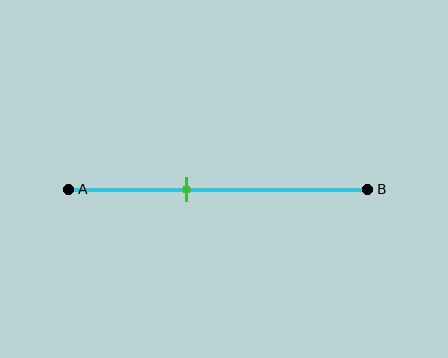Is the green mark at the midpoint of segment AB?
No, the mark is at about 40% from A, not at the 50% midpoint.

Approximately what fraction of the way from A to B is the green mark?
The green mark is approximately 40% of the way from A to B.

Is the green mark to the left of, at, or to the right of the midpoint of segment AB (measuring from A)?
The green mark is to the left of the midpoint of segment AB.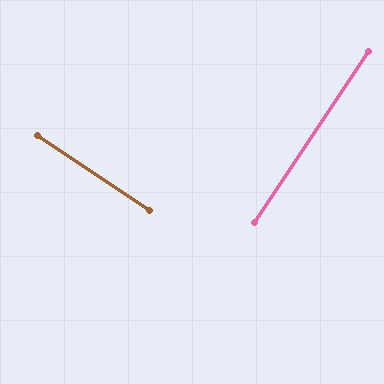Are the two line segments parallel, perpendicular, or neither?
Perpendicular — they meet at approximately 90°.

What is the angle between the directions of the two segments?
Approximately 90 degrees.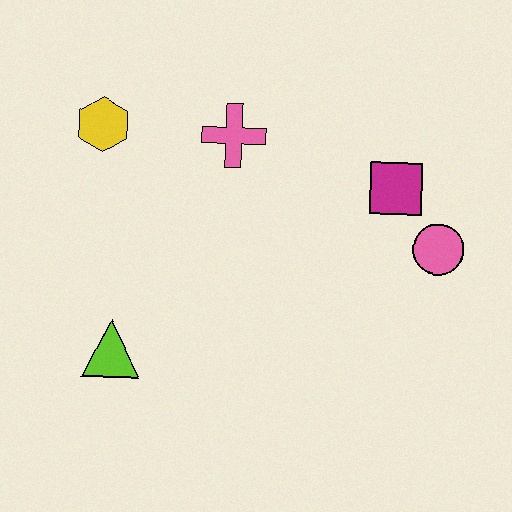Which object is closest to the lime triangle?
The yellow hexagon is closest to the lime triangle.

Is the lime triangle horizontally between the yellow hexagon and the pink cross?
Yes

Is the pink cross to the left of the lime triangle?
No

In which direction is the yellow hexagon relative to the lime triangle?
The yellow hexagon is above the lime triangle.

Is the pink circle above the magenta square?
No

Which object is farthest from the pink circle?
The yellow hexagon is farthest from the pink circle.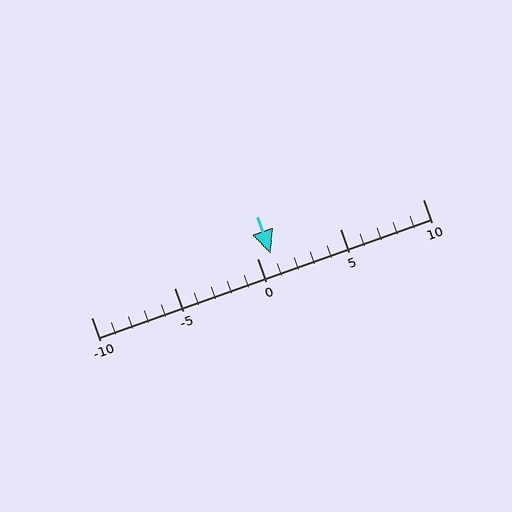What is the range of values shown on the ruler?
The ruler shows values from -10 to 10.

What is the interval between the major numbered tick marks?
The major tick marks are spaced 5 units apart.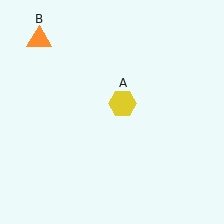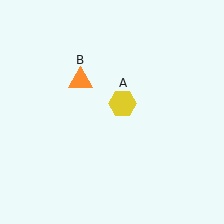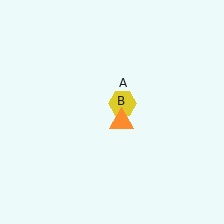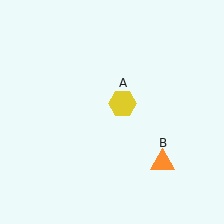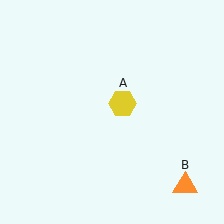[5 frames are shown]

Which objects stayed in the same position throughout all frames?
Yellow hexagon (object A) remained stationary.